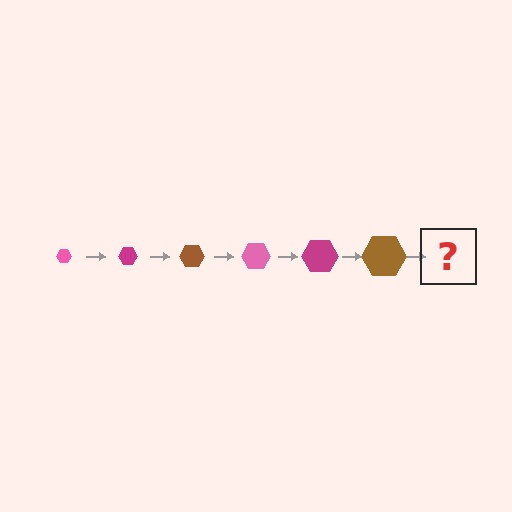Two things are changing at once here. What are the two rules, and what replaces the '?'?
The two rules are that the hexagon grows larger each step and the color cycles through pink, magenta, and brown. The '?' should be a pink hexagon, larger than the previous one.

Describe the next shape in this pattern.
It should be a pink hexagon, larger than the previous one.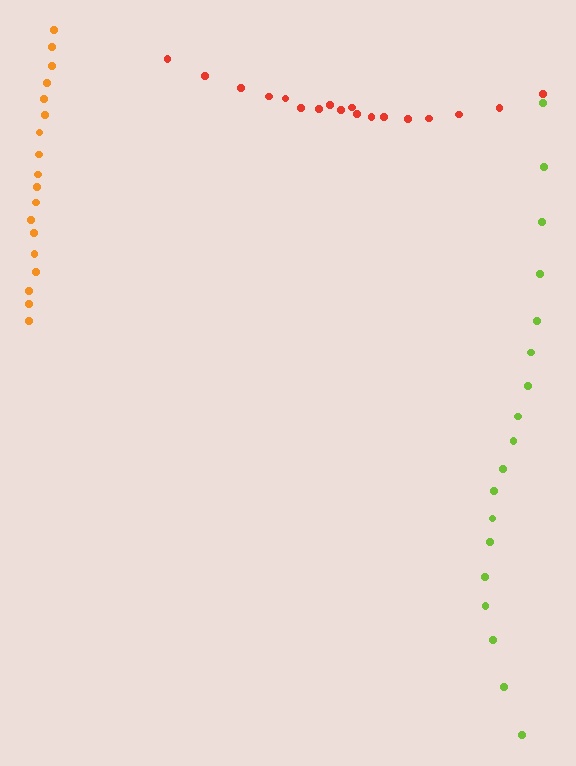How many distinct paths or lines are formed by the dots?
There are 3 distinct paths.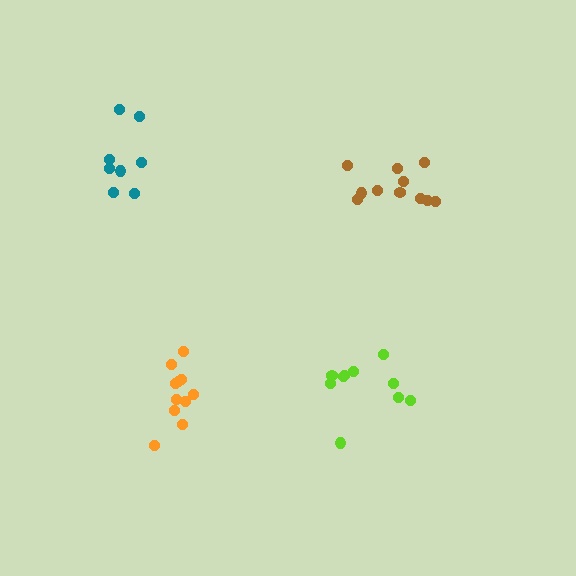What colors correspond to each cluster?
The clusters are colored: brown, orange, teal, lime.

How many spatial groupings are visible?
There are 4 spatial groupings.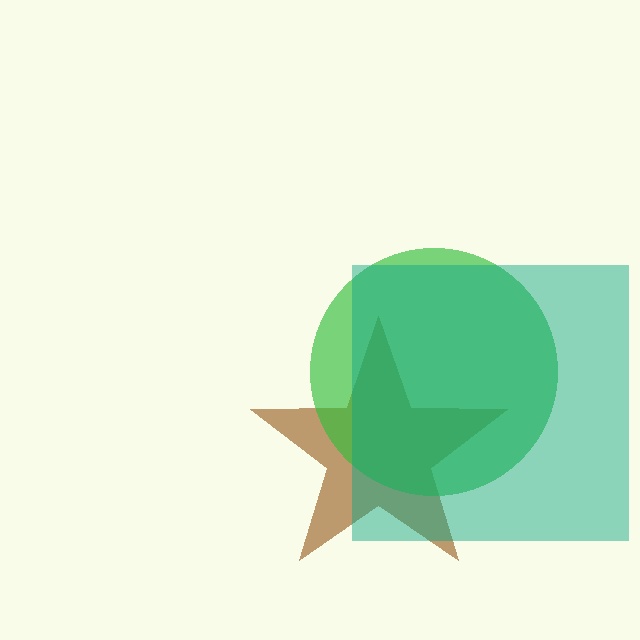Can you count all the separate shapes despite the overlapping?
Yes, there are 3 separate shapes.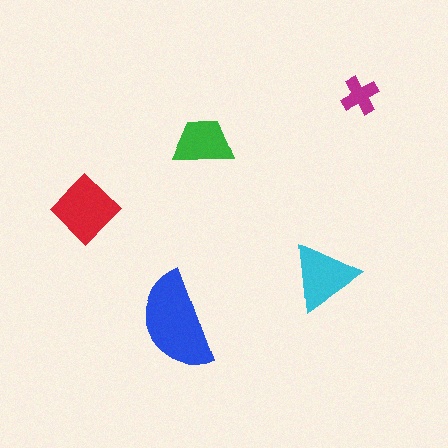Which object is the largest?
The blue semicircle.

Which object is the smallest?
The magenta cross.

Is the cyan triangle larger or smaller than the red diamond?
Smaller.